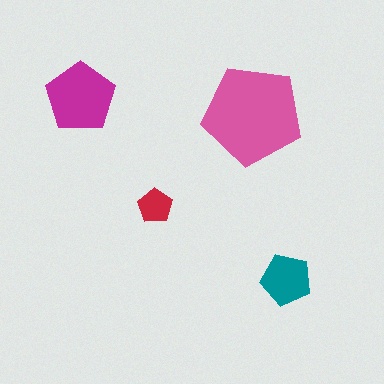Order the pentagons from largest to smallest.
the pink one, the magenta one, the teal one, the red one.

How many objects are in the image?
There are 4 objects in the image.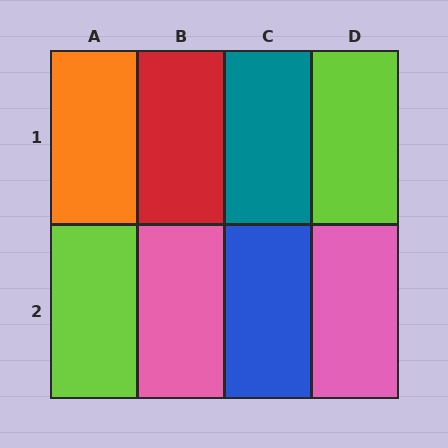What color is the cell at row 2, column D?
Pink.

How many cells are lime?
2 cells are lime.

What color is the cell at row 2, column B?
Pink.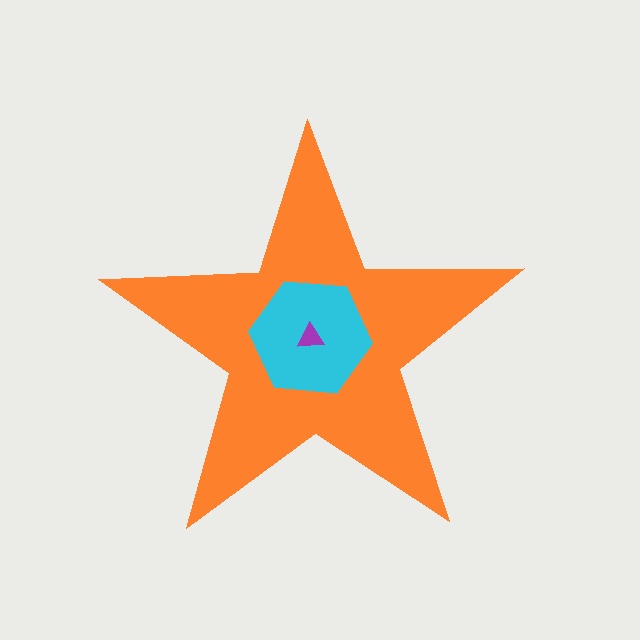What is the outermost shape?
The orange star.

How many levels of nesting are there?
3.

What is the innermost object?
The purple triangle.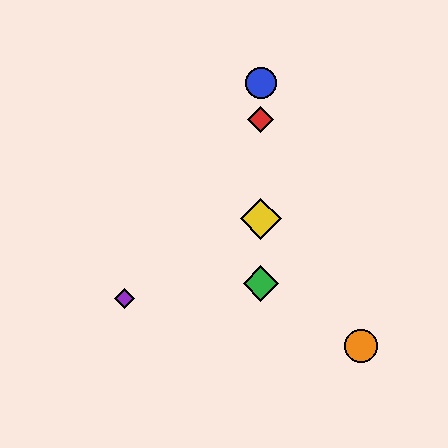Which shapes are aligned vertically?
The red diamond, the blue circle, the green diamond, the yellow diamond are aligned vertically.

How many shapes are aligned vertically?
4 shapes (the red diamond, the blue circle, the green diamond, the yellow diamond) are aligned vertically.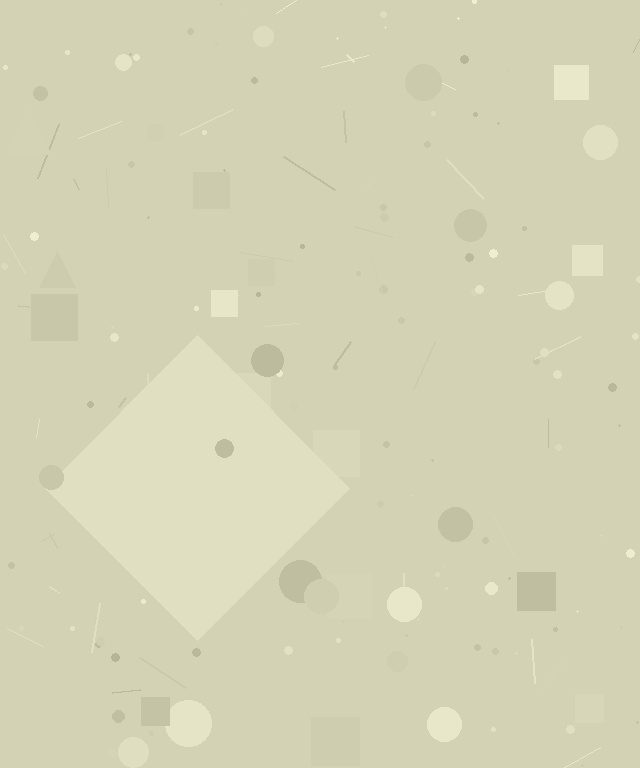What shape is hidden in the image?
A diamond is hidden in the image.